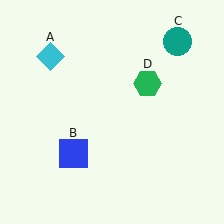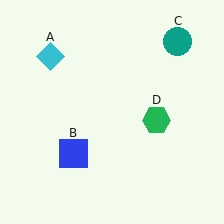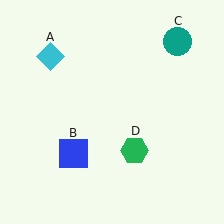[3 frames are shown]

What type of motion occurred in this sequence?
The green hexagon (object D) rotated clockwise around the center of the scene.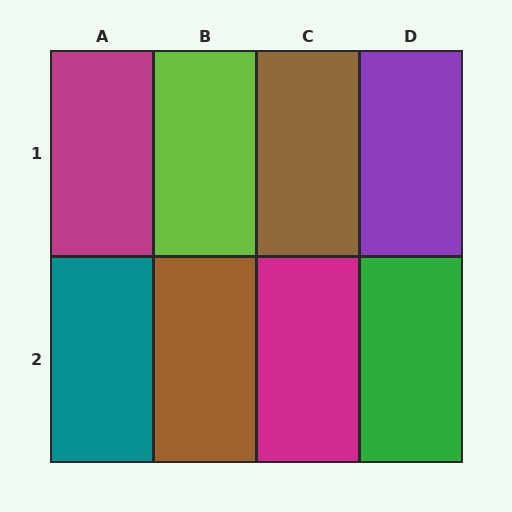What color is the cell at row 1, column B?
Lime.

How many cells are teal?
1 cell is teal.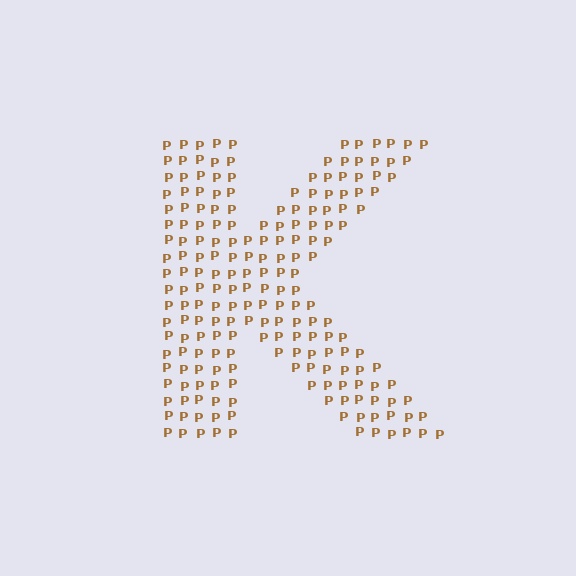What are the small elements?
The small elements are letter P's.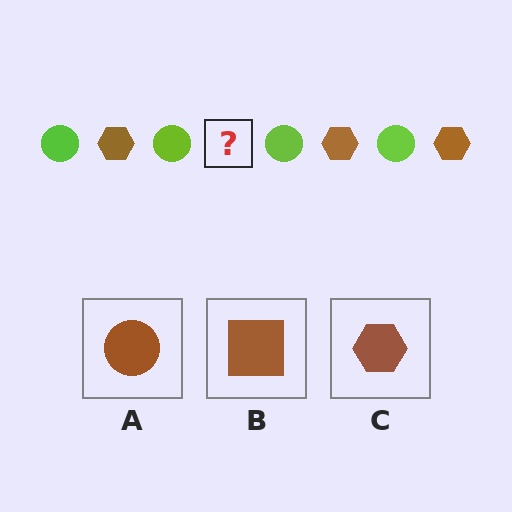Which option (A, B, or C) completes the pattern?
C.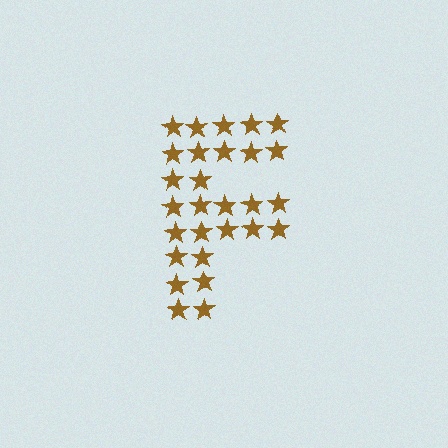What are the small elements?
The small elements are stars.